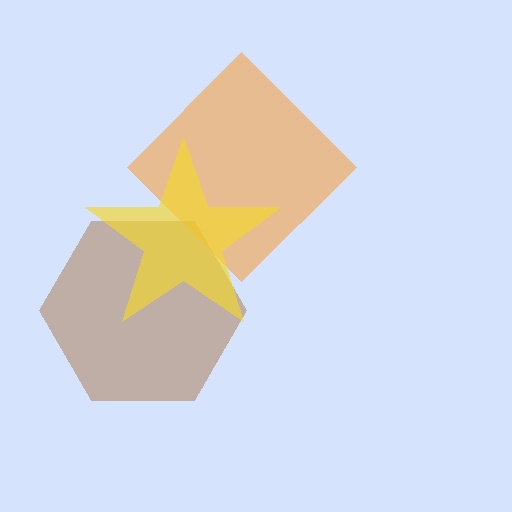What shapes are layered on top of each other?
The layered shapes are: a brown hexagon, an orange diamond, a yellow star.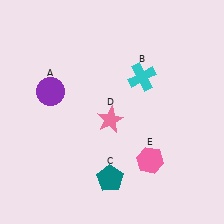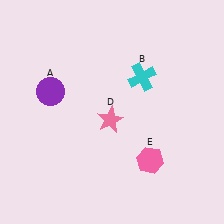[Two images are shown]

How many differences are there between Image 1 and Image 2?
There is 1 difference between the two images.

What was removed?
The teal pentagon (C) was removed in Image 2.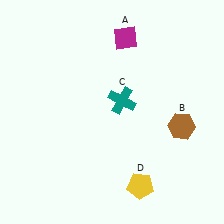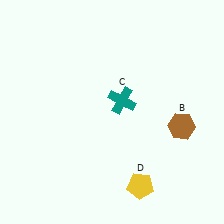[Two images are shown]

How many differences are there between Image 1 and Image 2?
There is 1 difference between the two images.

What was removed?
The magenta diamond (A) was removed in Image 2.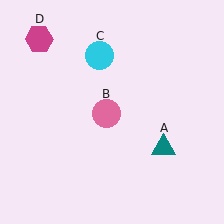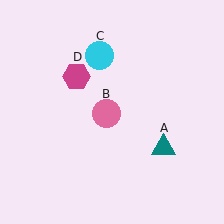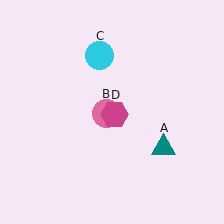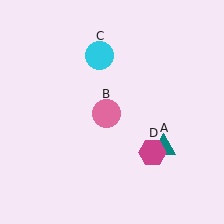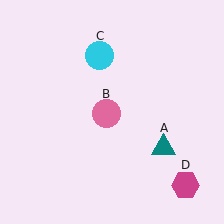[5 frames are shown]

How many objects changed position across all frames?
1 object changed position: magenta hexagon (object D).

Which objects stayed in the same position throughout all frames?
Teal triangle (object A) and pink circle (object B) and cyan circle (object C) remained stationary.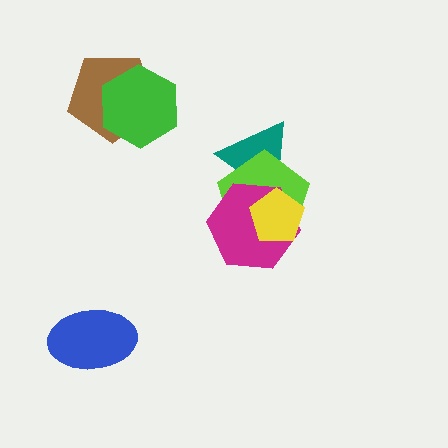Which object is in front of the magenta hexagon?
The yellow pentagon is in front of the magenta hexagon.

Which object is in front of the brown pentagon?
The green hexagon is in front of the brown pentagon.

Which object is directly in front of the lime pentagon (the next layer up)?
The magenta hexagon is directly in front of the lime pentagon.